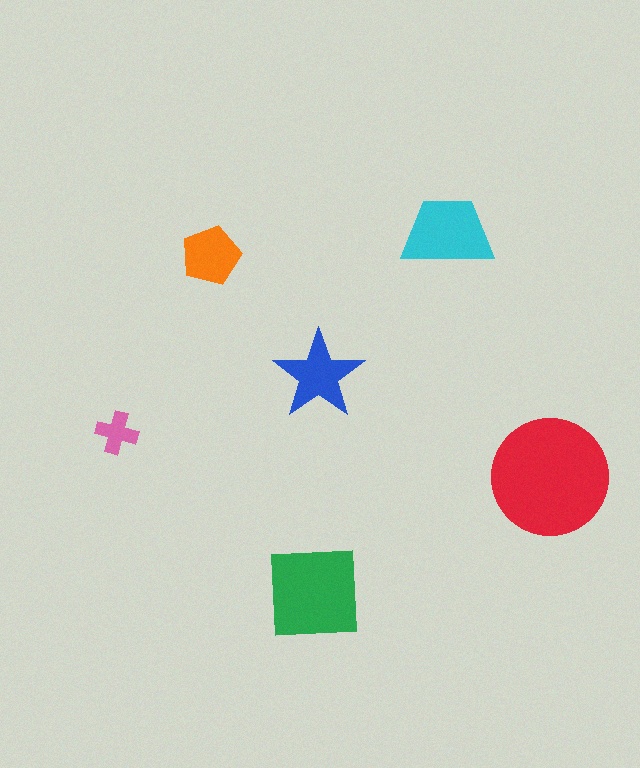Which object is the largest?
The red circle.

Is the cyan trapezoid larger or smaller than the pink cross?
Larger.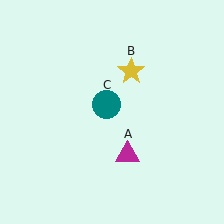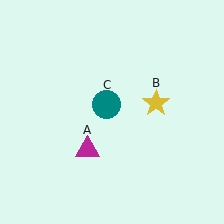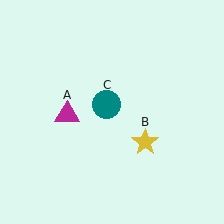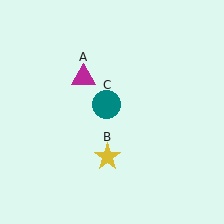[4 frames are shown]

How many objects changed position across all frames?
2 objects changed position: magenta triangle (object A), yellow star (object B).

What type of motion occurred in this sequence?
The magenta triangle (object A), yellow star (object B) rotated clockwise around the center of the scene.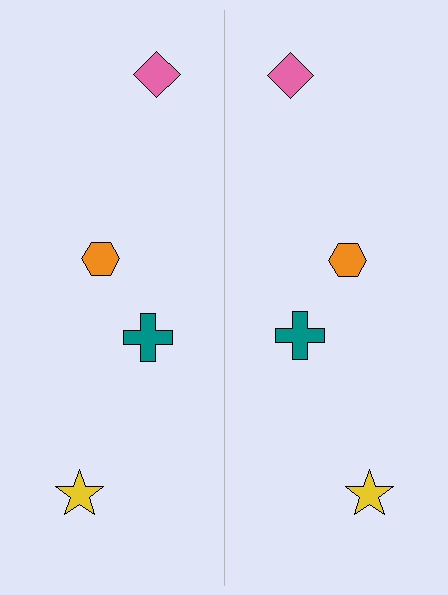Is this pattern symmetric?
Yes, this pattern has bilateral (reflection) symmetry.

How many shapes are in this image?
There are 8 shapes in this image.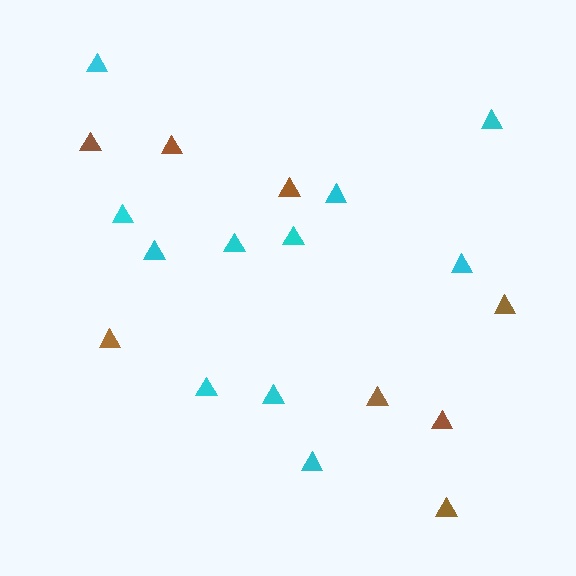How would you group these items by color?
There are 2 groups: one group of brown triangles (8) and one group of cyan triangles (11).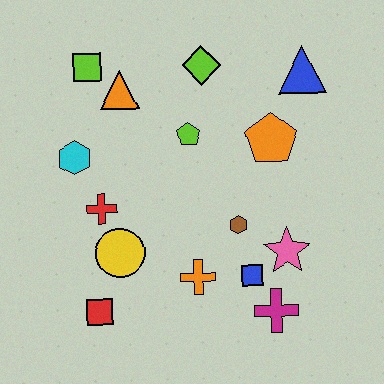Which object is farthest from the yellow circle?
The blue triangle is farthest from the yellow circle.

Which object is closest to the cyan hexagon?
The red cross is closest to the cyan hexagon.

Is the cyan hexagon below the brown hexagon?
No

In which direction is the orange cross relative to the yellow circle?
The orange cross is to the right of the yellow circle.